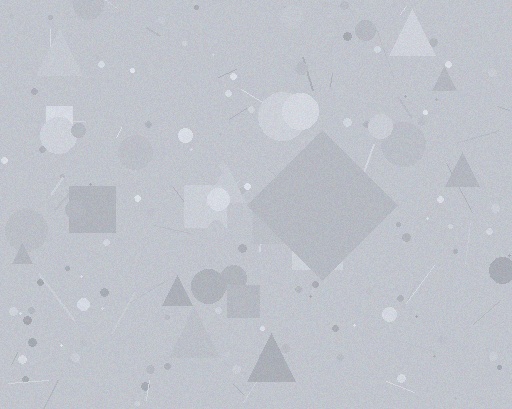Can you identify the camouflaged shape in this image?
The camouflaged shape is a diamond.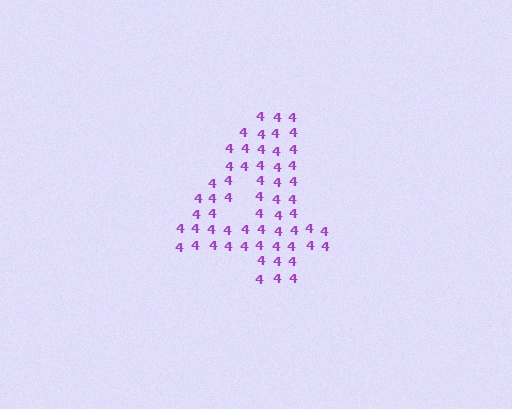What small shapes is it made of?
It is made of small digit 4's.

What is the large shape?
The large shape is the digit 4.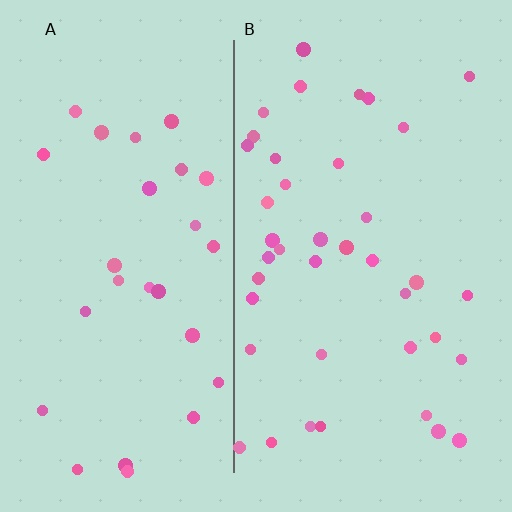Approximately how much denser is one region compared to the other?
Approximately 1.4× — region B over region A.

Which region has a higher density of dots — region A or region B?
B (the right).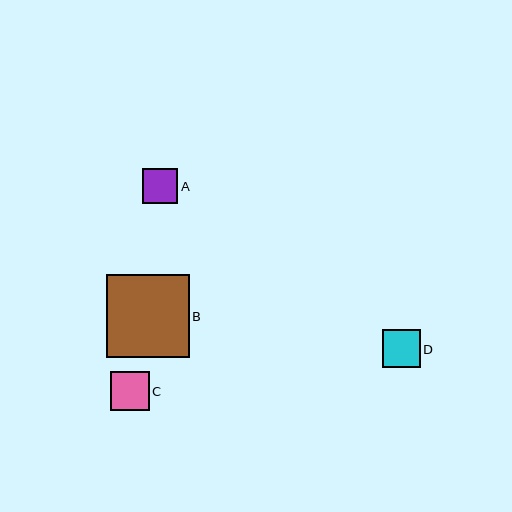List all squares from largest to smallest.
From largest to smallest: B, C, D, A.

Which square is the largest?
Square B is the largest with a size of approximately 83 pixels.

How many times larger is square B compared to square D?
Square B is approximately 2.2 times the size of square D.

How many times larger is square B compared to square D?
Square B is approximately 2.2 times the size of square D.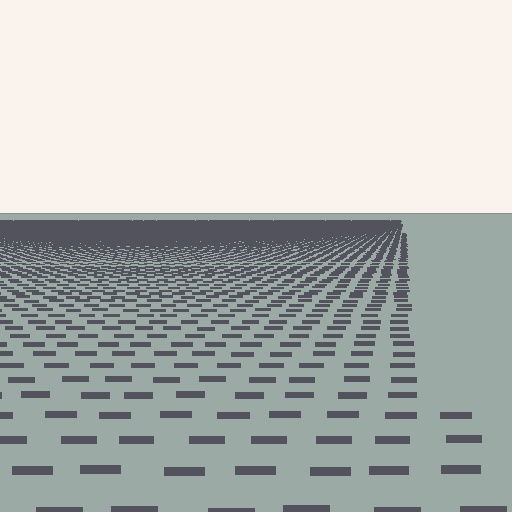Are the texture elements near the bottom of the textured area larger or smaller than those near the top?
Larger. Near the bottom, elements are closer to the viewer and appear at a bigger on-screen size.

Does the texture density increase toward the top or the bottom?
Density increases toward the top.